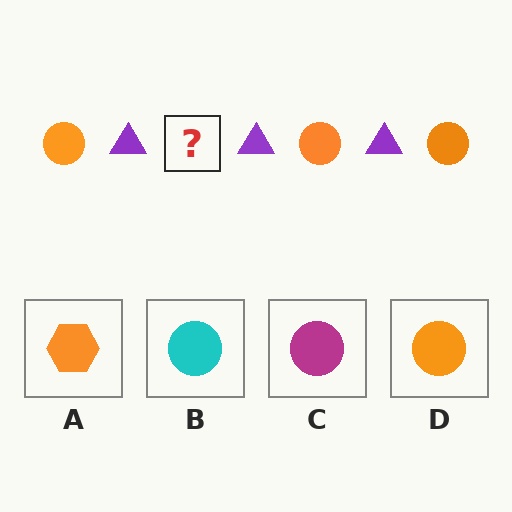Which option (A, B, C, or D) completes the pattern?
D.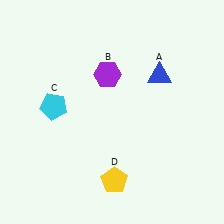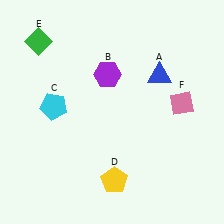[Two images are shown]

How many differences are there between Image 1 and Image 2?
There are 2 differences between the two images.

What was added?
A green diamond (E), a pink diamond (F) were added in Image 2.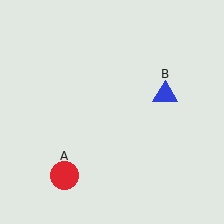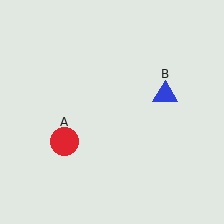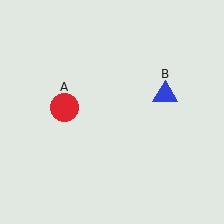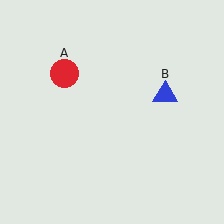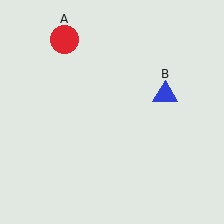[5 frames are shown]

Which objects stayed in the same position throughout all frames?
Blue triangle (object B) remained stationary.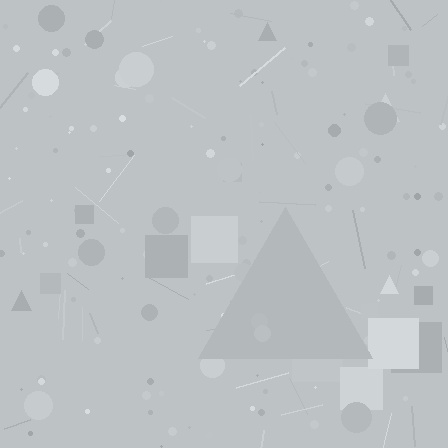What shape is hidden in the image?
A triangle is hidden in the image.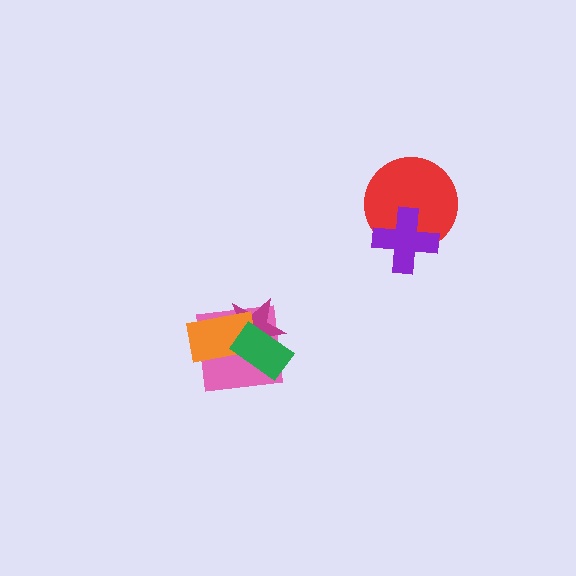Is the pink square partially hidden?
Yes, it is partially covered by another shape.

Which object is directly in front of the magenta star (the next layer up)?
The orange rectangle is directly in front of the magenta star.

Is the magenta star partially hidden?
Yes, it is partially covered by another shape.